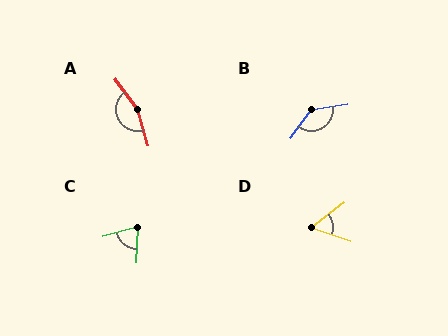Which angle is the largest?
A, at approximately 158 degrees.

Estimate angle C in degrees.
Approximately 72 degrees.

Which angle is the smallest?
D, at approximately 55 degrees.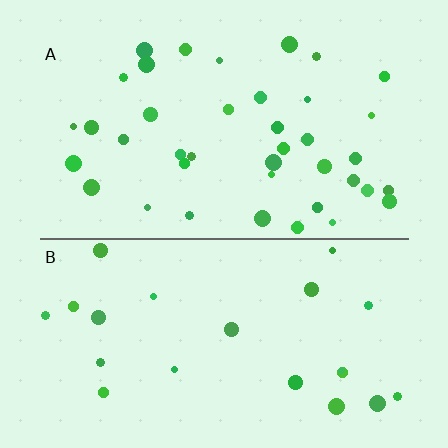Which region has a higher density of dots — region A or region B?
A (the top).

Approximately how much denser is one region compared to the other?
Approximately 1.8× — region A over region B.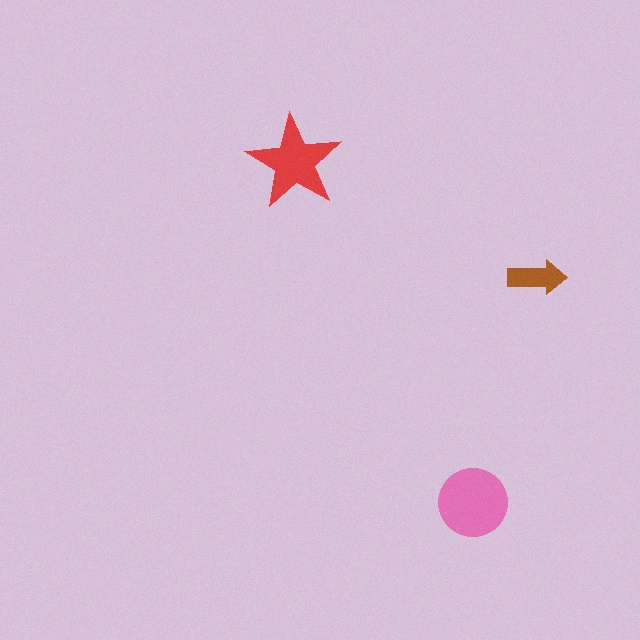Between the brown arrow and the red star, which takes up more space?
The red star.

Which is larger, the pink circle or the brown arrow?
The pink circle.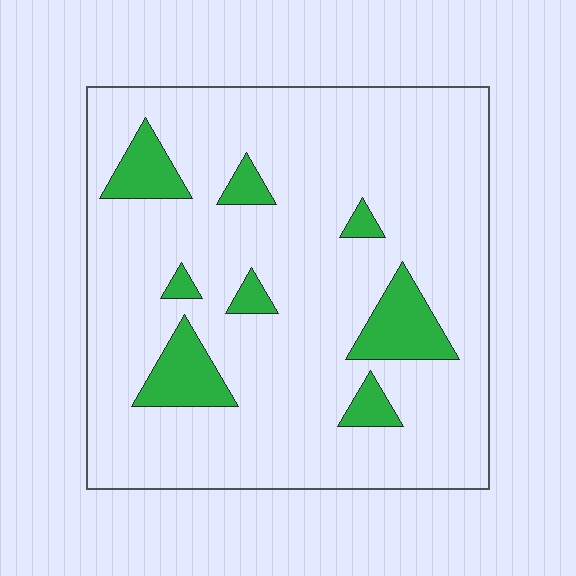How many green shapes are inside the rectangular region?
8.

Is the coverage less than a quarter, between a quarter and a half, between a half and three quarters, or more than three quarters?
Less than a quarter.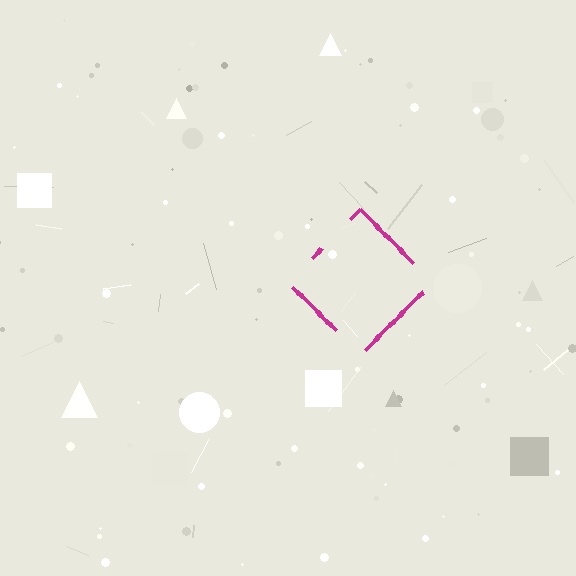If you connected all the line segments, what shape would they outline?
They would outline a diamond.